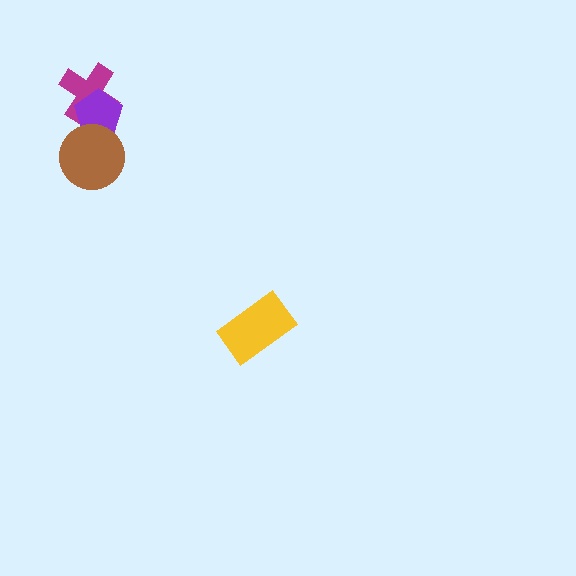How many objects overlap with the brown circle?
1 object overlaps with the brown circle.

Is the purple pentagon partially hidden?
Yes, it is partially covered by another shape.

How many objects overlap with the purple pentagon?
2 objects overlap with the purple pentagon.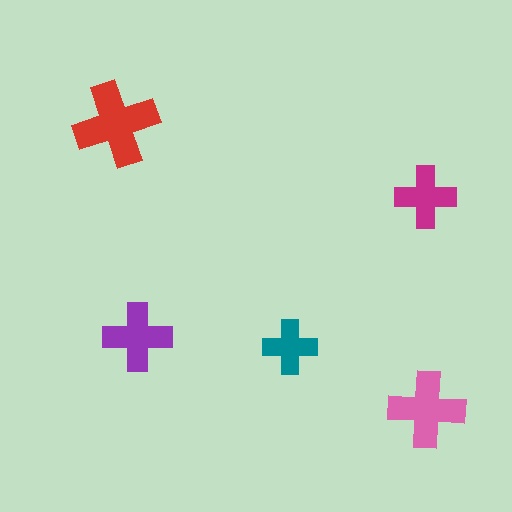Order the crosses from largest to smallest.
the red one, the pink one, the purple one, the magenta one, the teal one.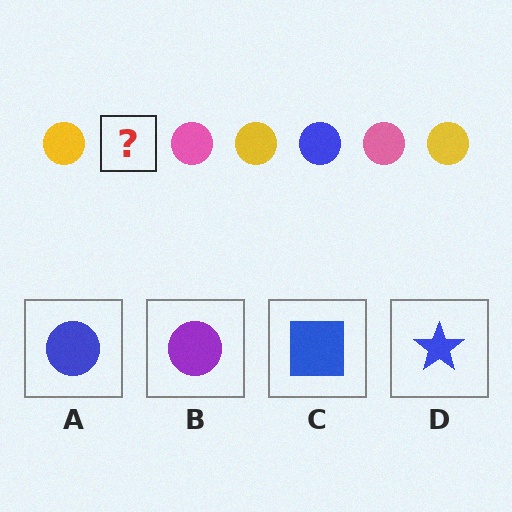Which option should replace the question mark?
Option A.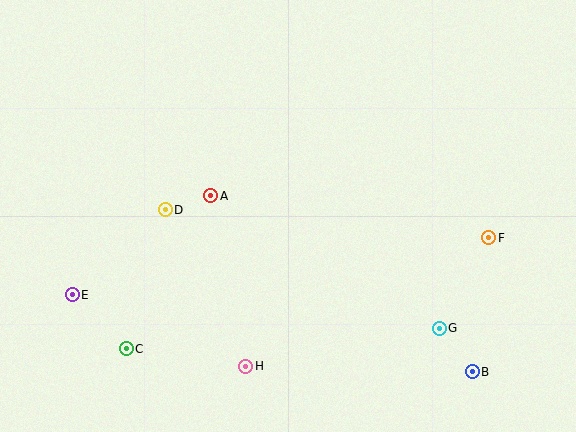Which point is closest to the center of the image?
Point A at (211, 196) is closest to the center.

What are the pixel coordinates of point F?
Point F is at (489, 238).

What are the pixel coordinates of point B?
Point B is at (472, 372).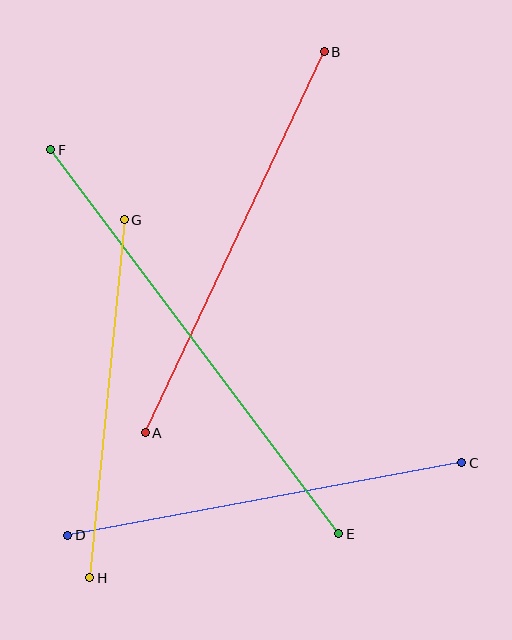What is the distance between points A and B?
The distance is approximately 421 pixels.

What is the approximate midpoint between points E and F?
The midpoint is at approximately (195, 342) pixels.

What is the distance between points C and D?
The distance is approximately 401 pixels.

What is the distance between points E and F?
The distance is approximately 480 pixels.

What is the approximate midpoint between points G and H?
The midpoint is at approximately (107, 399) pixels.